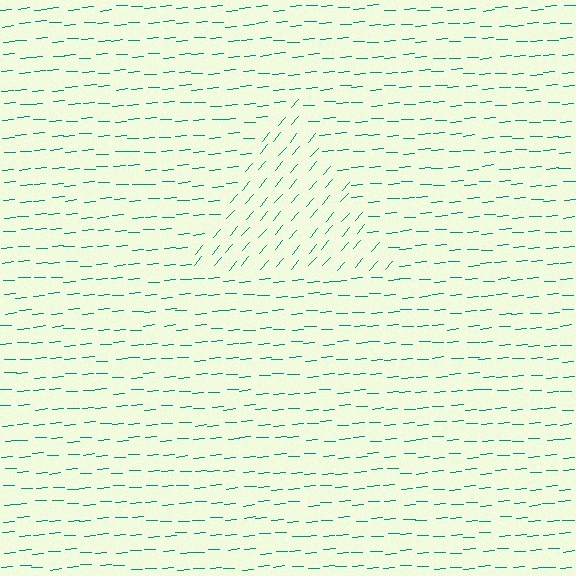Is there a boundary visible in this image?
Yes, there is a texture boundary formed by a change in line orientation.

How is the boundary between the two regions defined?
The boundary is defined purely by a change in line orientation (approximately 45 degrees difference). All lines are the same color and thickness.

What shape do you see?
I see a triangle.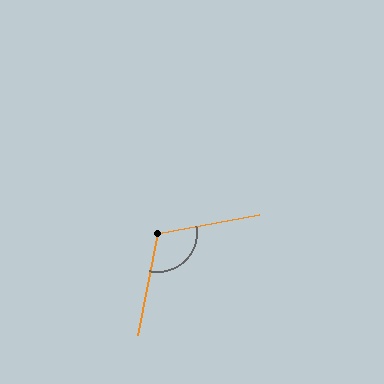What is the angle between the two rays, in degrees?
Approximately 112 degrees.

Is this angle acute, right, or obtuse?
It is obtuse.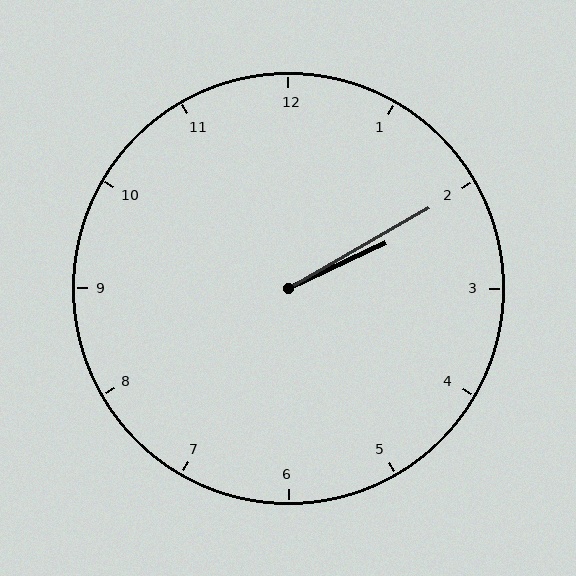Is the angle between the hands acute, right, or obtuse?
It is acute.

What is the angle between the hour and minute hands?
Approximately 5 degrees.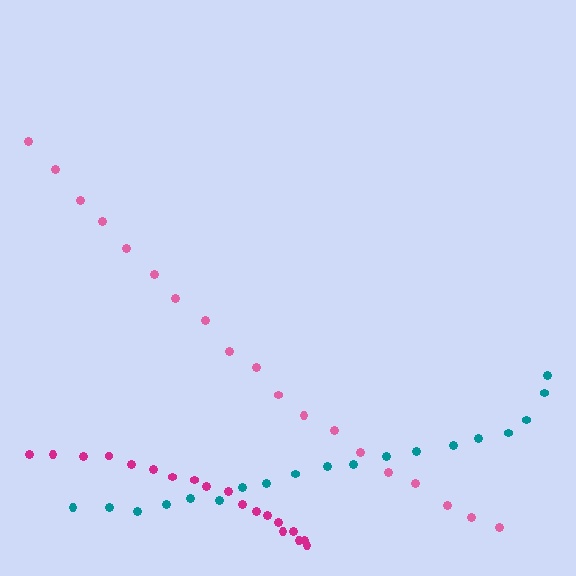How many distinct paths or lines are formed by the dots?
There are 3 distinct paths.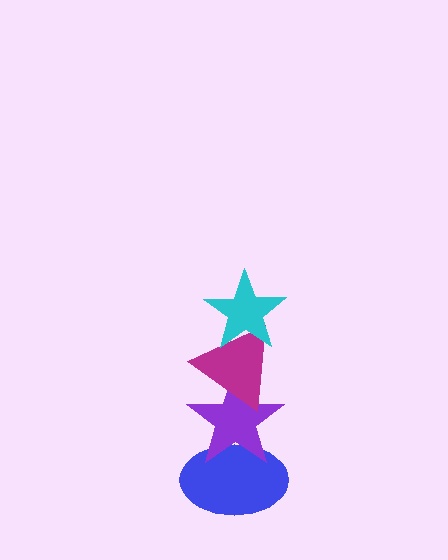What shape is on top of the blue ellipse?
The purple star is on top of the blue ellipse.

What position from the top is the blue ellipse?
The blue ellipse is 4th from the top.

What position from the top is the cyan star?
The cyan star is 1st from the top.